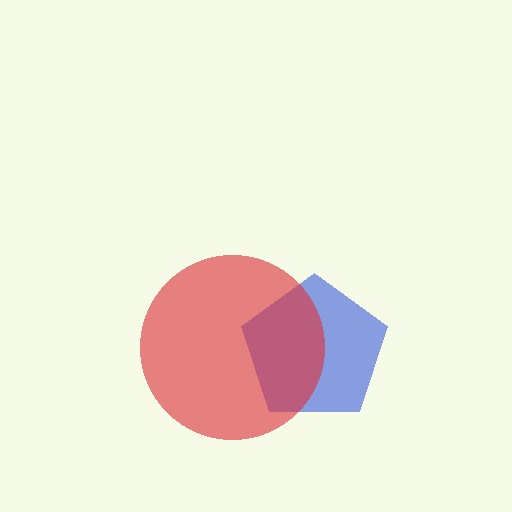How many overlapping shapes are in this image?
There are 2 overlapping shapes in the image.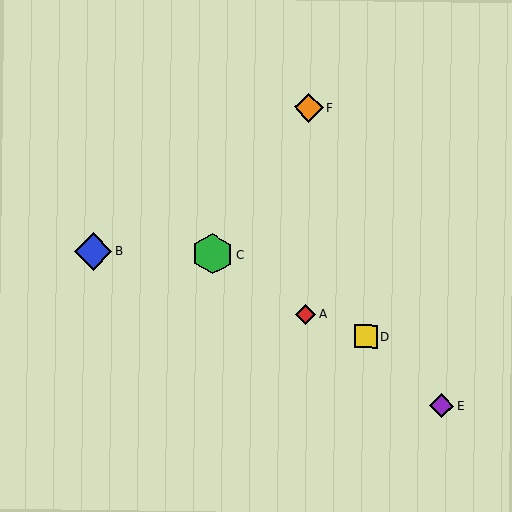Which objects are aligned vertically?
Objects A, F are aligned vertically.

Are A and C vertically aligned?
No, A is at x≈306 and C is at x≈213.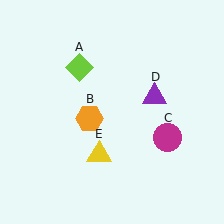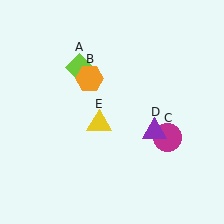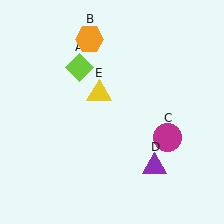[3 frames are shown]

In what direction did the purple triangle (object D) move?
The purple triangle (object D) moved down.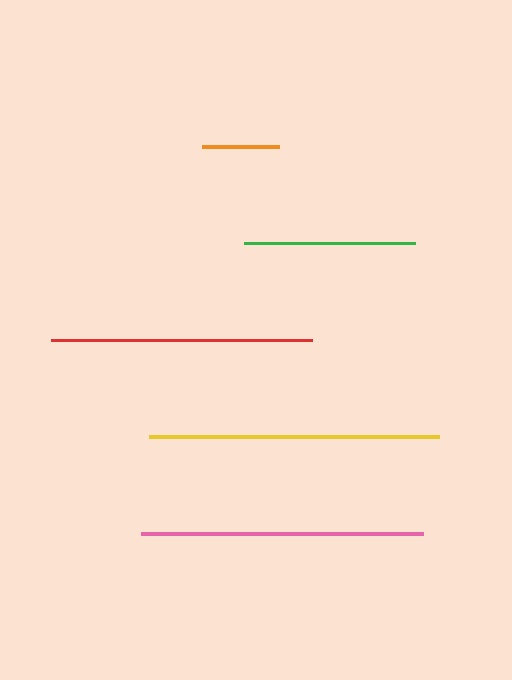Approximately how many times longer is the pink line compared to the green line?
The pink line is approximately 1.6 times the length of the green line.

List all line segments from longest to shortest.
From longest to shortest: yellow, pink, red, green, orange.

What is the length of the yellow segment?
The yellow segment is approximately 290 pixels long.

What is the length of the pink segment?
The pink segment is approximately 282 pixels long.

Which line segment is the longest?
The yellow line is the longest at approximately 290 pixels.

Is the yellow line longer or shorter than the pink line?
The yellow line is longer than the pink line.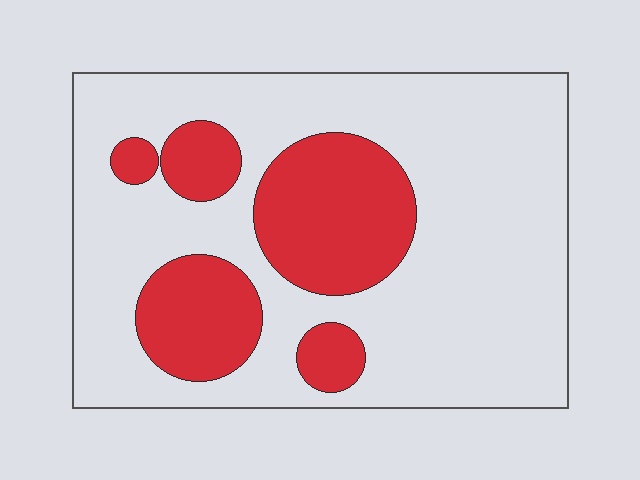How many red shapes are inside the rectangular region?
5.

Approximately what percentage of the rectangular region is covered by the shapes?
Approximately 25%.